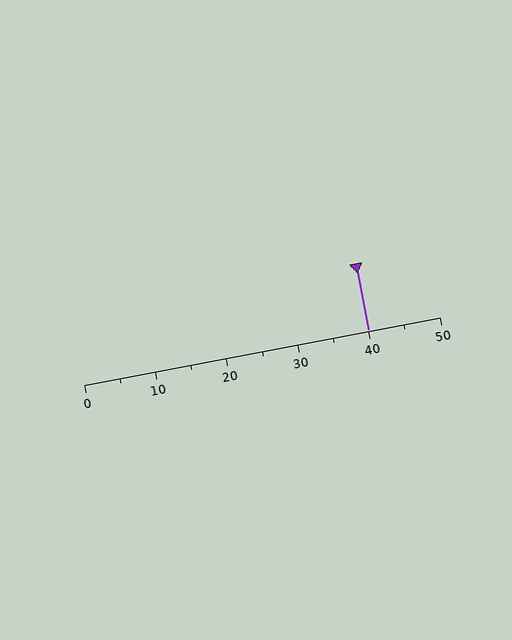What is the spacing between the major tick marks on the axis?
The major ticks are spaced 10 apart.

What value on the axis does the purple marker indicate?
The marker indicates approximately 40.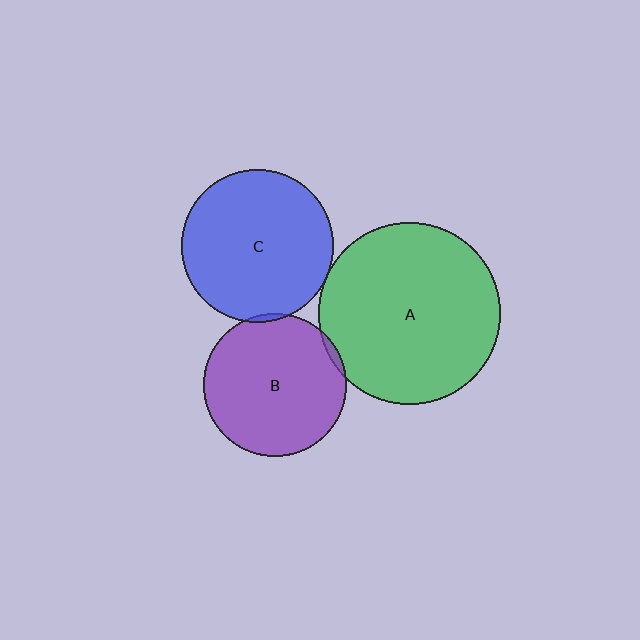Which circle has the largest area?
Circle A (green).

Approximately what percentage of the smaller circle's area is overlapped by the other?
Approximately 5%.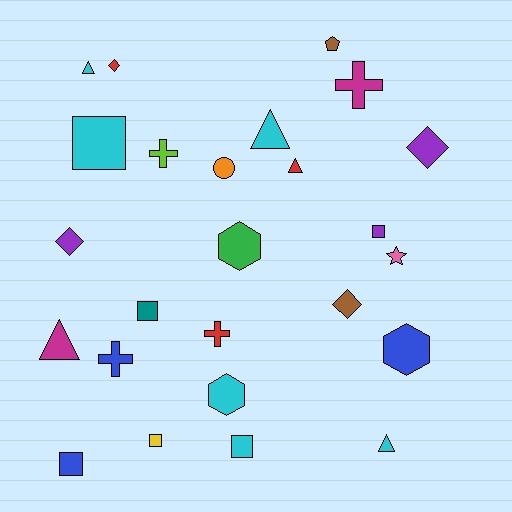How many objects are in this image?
There are 25 objects.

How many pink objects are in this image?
There is 1 pink object.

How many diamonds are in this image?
There are 4 diamonds.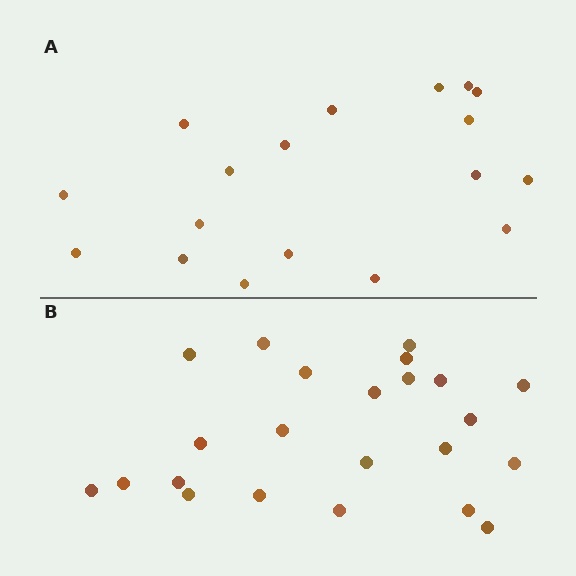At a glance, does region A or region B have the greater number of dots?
Region B (the bottom region) has more dots.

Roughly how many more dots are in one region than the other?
Region B has about 5 more dots than region A.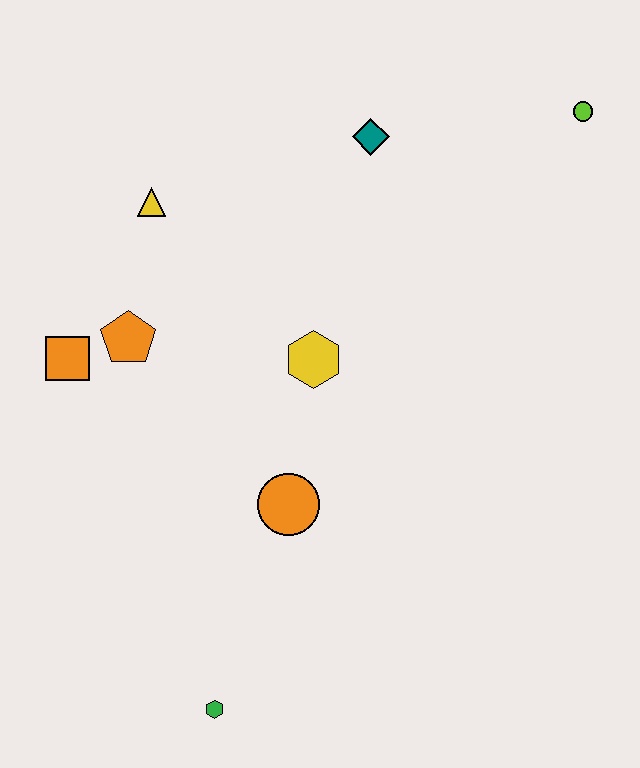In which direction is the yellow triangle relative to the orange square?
The yellow triangle is above the orange square.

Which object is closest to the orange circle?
The yellow hexagon is closest to the orange circle.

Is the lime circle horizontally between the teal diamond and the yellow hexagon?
No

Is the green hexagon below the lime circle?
Yes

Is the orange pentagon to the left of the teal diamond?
Yes